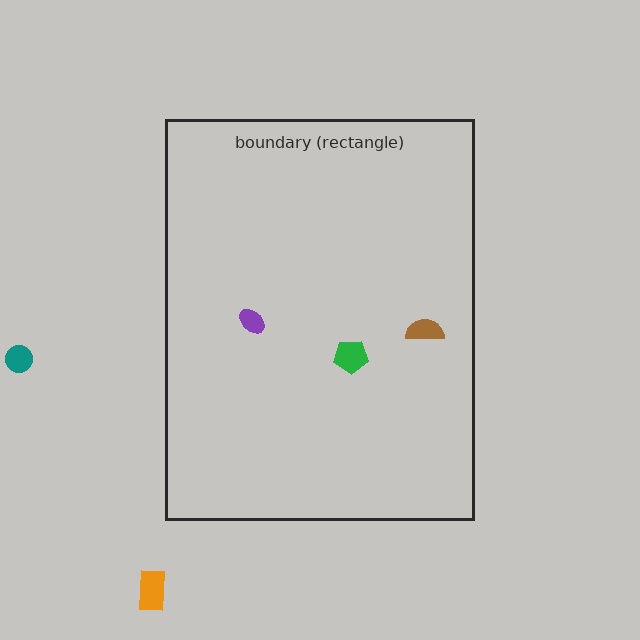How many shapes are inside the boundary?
3 inside, 2 outside.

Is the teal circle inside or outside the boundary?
Outside.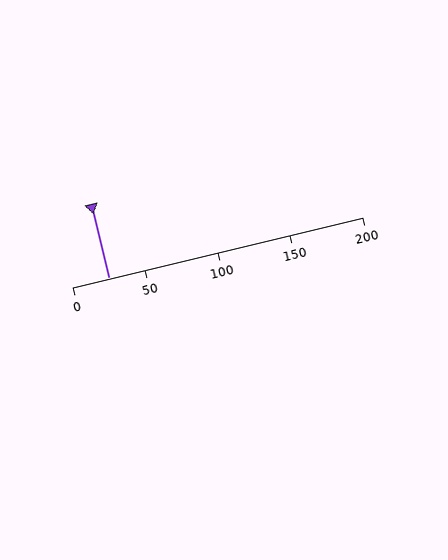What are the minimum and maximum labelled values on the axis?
The axis runs from 0 to 200.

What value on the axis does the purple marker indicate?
The marker indicates approximately 25.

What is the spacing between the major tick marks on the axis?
The major ticks are spaced 50 apart.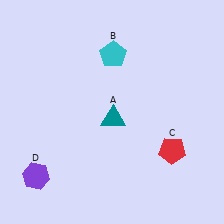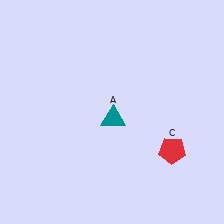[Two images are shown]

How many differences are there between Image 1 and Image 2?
There are 2 differences between the two images.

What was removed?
The purple hexagon (D), the cyan pentagon (B) were removed in Image 2.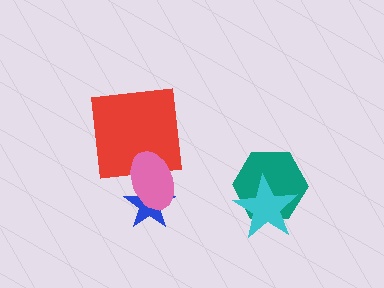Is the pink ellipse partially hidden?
No, no other shape covers it.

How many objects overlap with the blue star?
1 object overlaps with the blue star.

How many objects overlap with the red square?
1 object overlaps with the red square.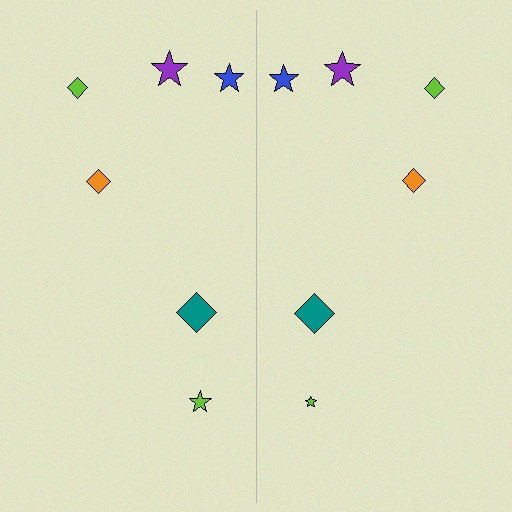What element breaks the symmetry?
The lime star on the right side has a different size than its mirror counterpart.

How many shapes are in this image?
There are 12 shapes in this image.